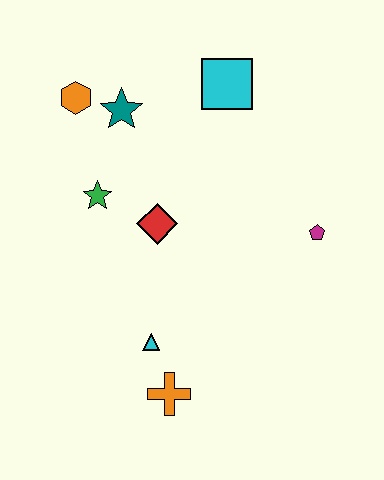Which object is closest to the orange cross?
The cyan triangle is closest to the orange cross.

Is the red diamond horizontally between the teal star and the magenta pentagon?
Yes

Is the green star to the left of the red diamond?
Yes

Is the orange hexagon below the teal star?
No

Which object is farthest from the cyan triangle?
The cyan square is farthest from the cyan triangle.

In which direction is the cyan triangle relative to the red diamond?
The cyan triangle is below the red diamond.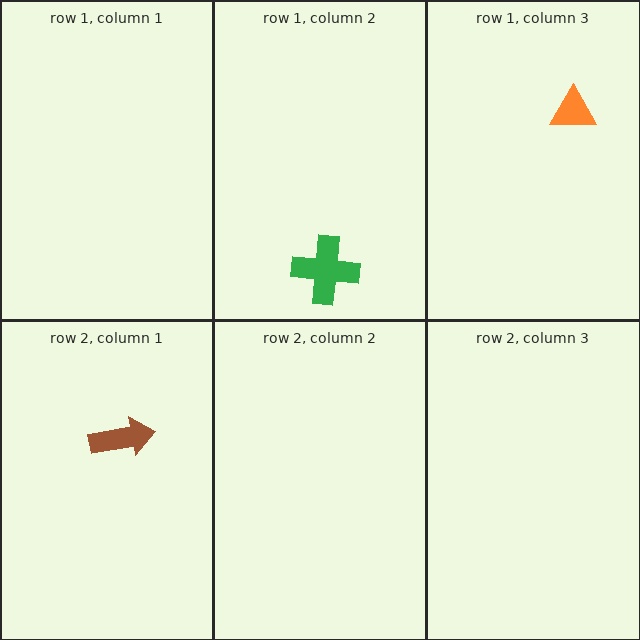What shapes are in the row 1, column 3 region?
The orange triangle.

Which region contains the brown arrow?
The row 2, column 1 region.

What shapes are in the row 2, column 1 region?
The brown arrow.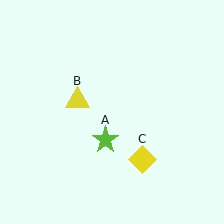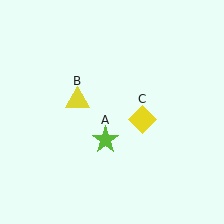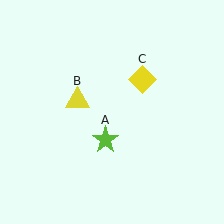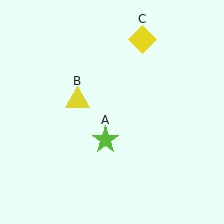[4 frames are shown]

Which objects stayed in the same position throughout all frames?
Lime star (object A) and yellow triangle (object B) remained stationary.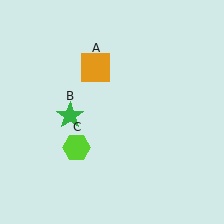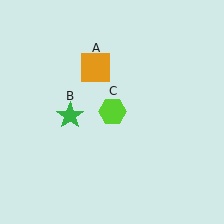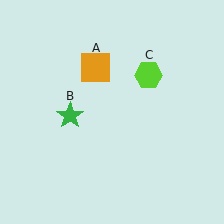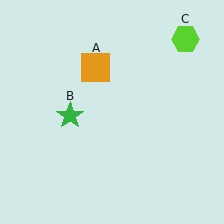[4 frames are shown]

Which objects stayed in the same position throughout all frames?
Orange square (object A) and green star (object B) remained stationary.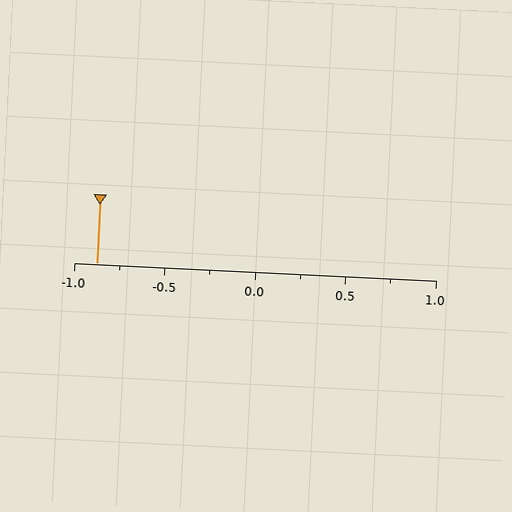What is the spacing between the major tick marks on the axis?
The major ticks are spaced 0.5 apart.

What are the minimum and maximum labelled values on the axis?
The axis runs from -1.0 to 1.0.